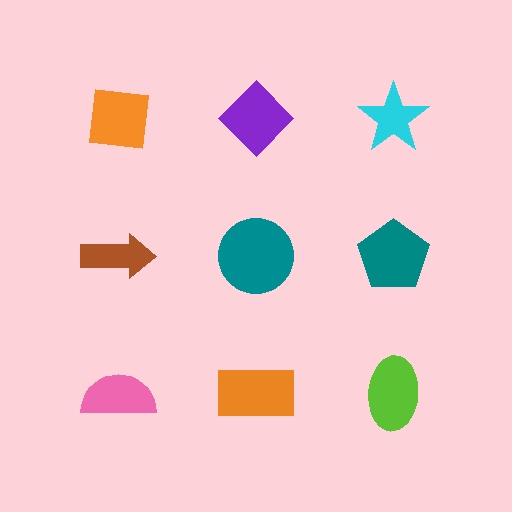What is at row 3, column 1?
A pink semicircle.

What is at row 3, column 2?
An orange rectangle.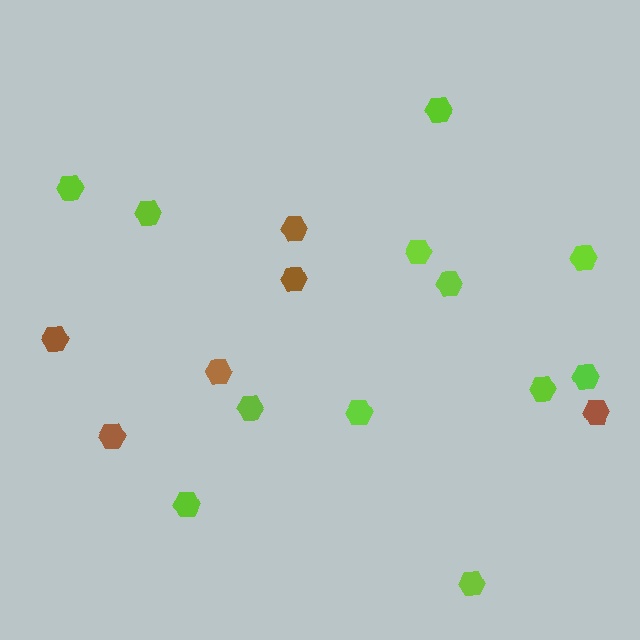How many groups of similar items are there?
There are 2 groups: one group of lime hexagons (12) and one group of brown hexagons (6).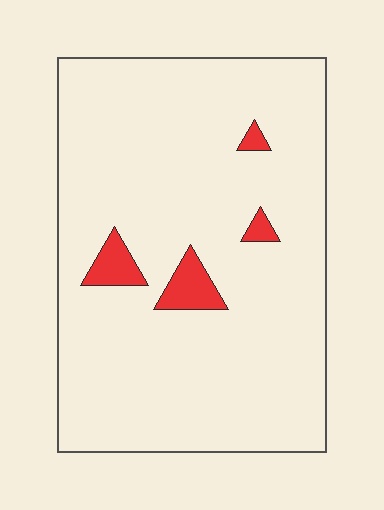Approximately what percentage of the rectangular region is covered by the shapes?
Approximately 5%.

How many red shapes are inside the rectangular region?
4.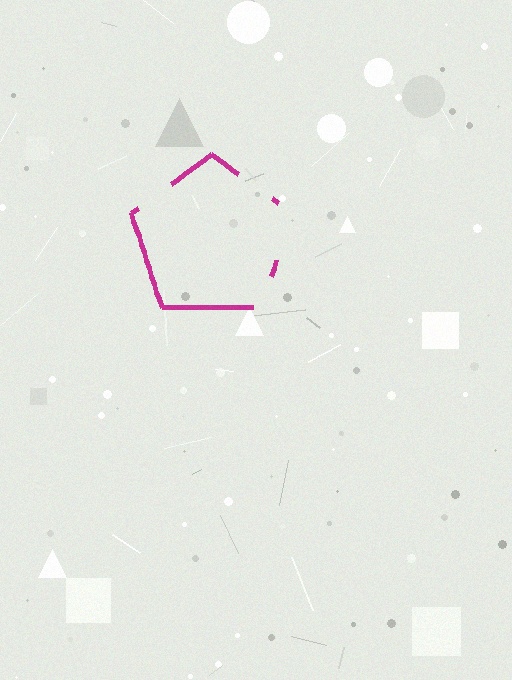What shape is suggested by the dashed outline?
The dashed outline suggests a pentagon.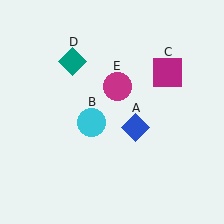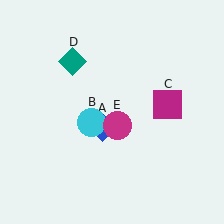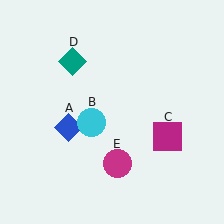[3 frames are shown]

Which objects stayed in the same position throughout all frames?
Cyan circle (object B) and teal diamond (object D) remained stationary.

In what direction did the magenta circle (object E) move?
The magenta circle (object E) moved down.